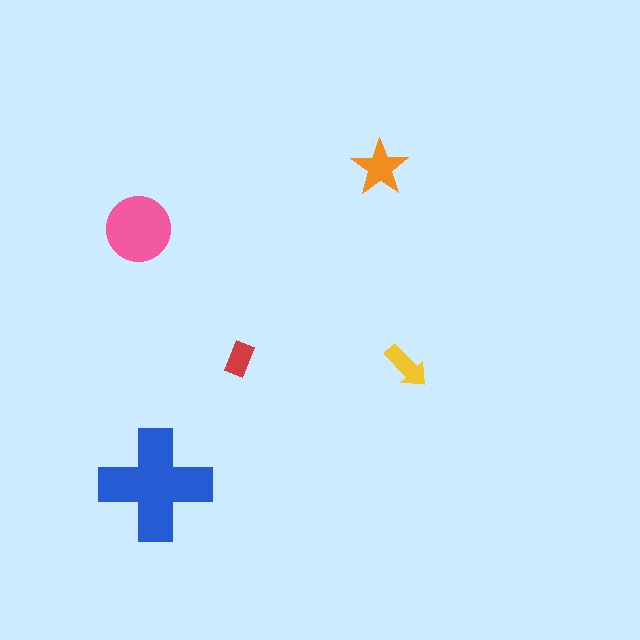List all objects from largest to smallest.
The blue cross, the pink circle, the orange star, the yellow arrow, the red rectangle.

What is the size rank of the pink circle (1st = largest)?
2nd.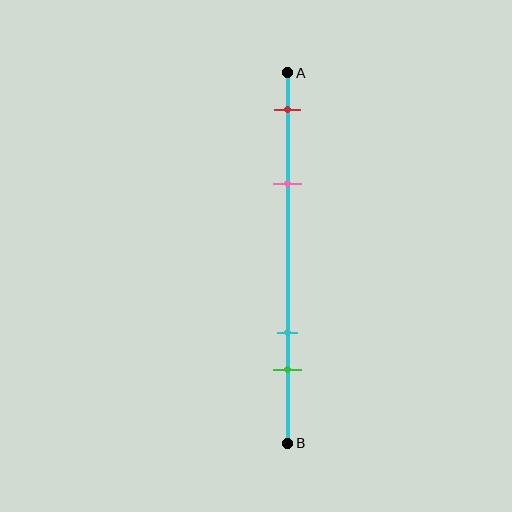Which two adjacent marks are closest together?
The cyan and green marks are the closest adjacent pair.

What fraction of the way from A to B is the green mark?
The green mark is approximately 80% (0.8) of the way from A to B.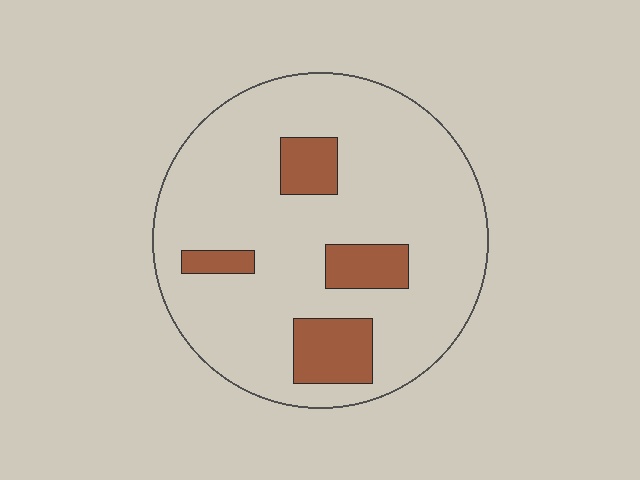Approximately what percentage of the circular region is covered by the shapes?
Approximately 15%.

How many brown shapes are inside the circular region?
4.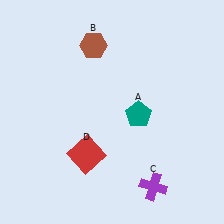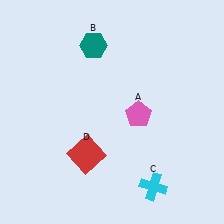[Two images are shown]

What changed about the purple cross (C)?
In Image 1, C is purple. In Image 2, it changed to cyan.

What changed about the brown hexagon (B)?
In Image 1, B is brown. In Image 2, it changed to teal.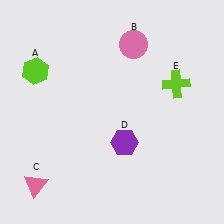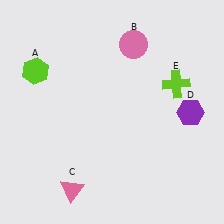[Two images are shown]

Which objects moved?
The objects that moved are: the pink triangle (C), the purple hexagon (D).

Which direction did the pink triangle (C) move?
The pink triangle (C) moved right.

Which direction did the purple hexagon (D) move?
The purple hexagon (D) moved right.